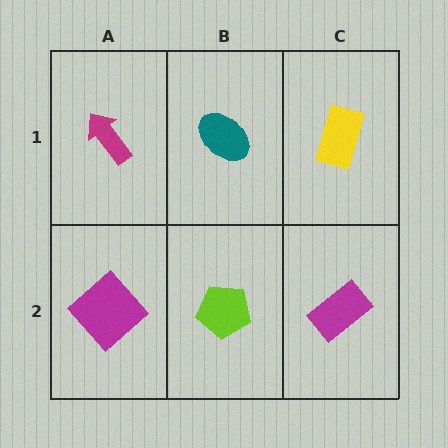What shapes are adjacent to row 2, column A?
A magenta arrow (row 1, column A), a lime pentagon (row 2, column B).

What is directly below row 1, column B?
A lime pentagon.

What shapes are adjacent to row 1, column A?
A magenta diamond (row 2, column A), a teal ellipse (row 1, column B).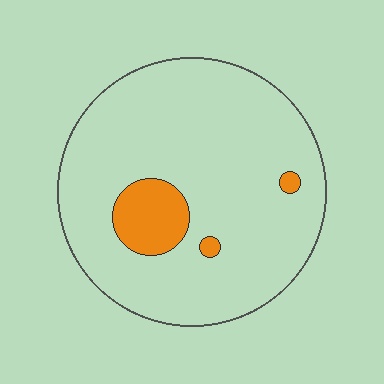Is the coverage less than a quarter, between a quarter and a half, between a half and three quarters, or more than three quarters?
Less than a quarter.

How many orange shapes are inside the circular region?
3.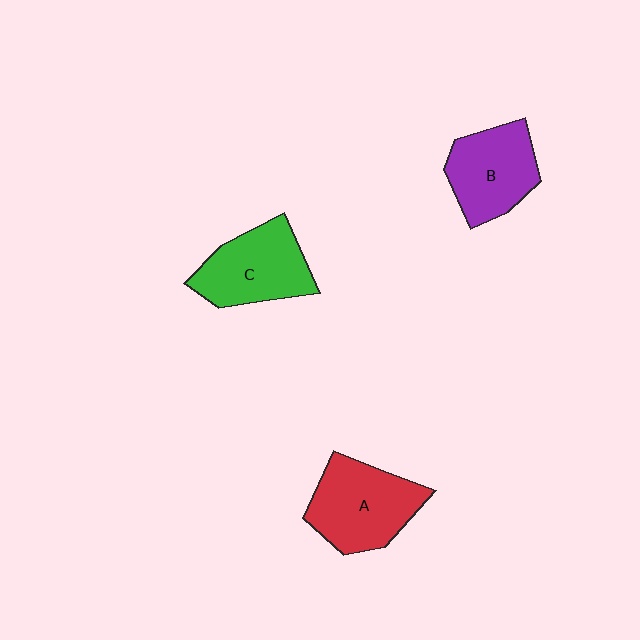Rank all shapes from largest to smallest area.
From largest to smallest: A (red), C (green), B (purple).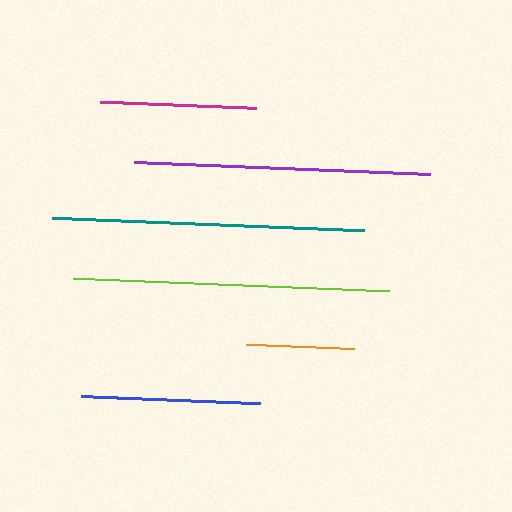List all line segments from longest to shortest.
From longest to shortest: lime, teal, purple, blue, magenta, orange.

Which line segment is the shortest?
The orange line is the shortest at approximately 108 pixels.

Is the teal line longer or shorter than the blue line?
The teal line is longer than the blue line.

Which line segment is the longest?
The lime line is the longest at approximately 316 pixels.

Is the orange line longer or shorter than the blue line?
The blue line is longer than the orange line.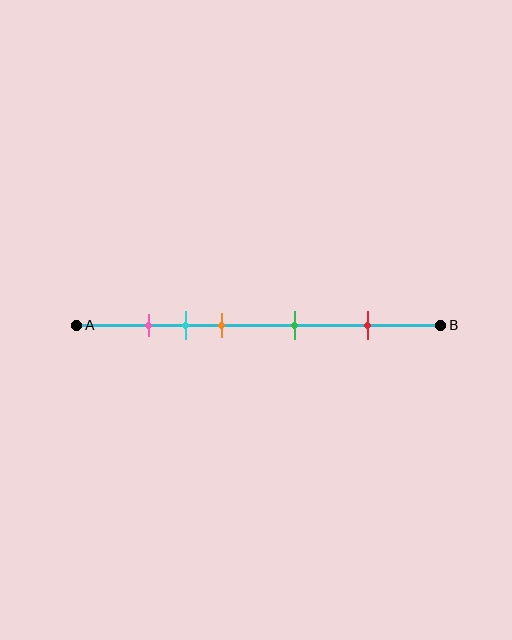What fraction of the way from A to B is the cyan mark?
The cyan mark is approximately 30% (0.3) of the way from A to B.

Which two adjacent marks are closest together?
The pink and cyan marks are the closest adjacent pair.